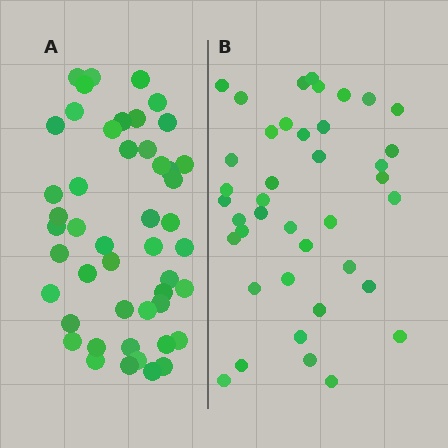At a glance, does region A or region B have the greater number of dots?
Region A (the left region) has more dots.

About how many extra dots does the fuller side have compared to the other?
Region A has roughly 8 or so more dots than region B.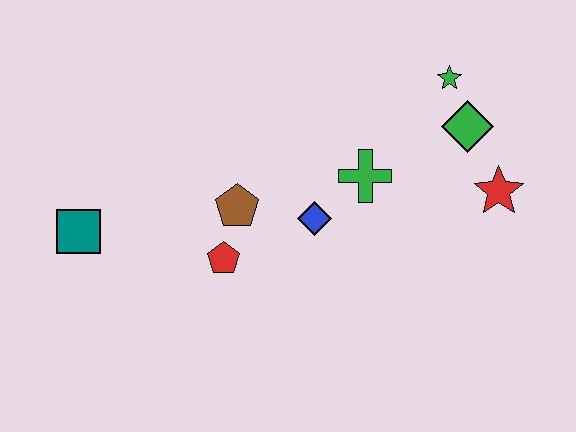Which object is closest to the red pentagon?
The brown pentagon is closest to the red pentagon.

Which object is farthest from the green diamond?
The teal square is farthest from the green diamond.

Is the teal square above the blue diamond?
No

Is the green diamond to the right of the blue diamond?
Yes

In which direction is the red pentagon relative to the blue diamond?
The red pentagon is to the left of the blue diamond.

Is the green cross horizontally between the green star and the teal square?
Yes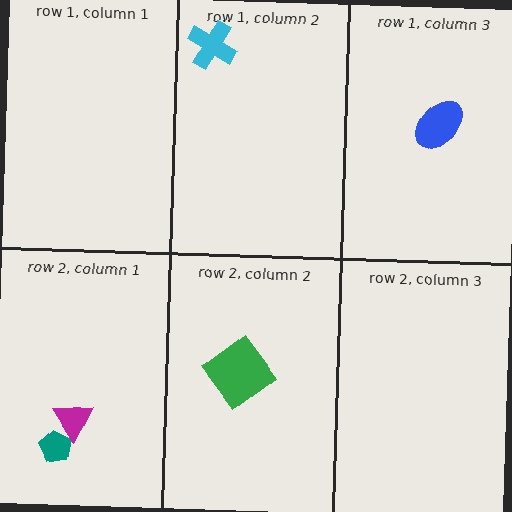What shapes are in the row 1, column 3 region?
The blue ellipse.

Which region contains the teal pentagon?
The row 2, column 1 region.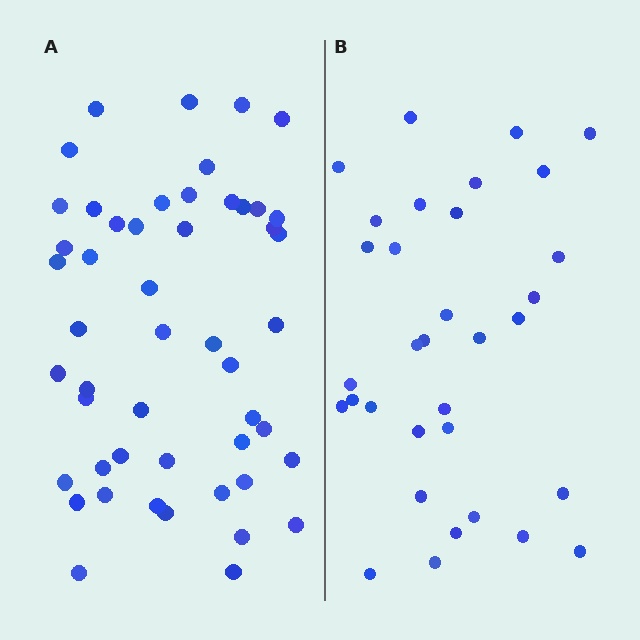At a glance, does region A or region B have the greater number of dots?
Region A (the left region) has more dots.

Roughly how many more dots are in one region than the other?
Region A has approximately 15 more dots than region B.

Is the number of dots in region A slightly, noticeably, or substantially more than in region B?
Region A has substantially more. The ratio is roughly 1.5 to 1.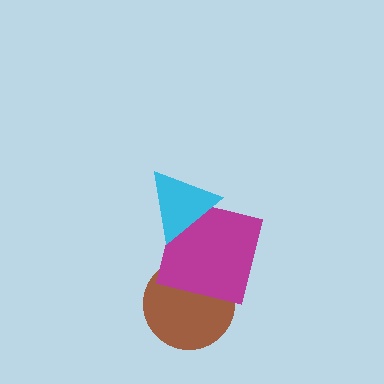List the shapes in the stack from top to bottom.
From top to bottom: the cyan triangle, the magenta square, the brown circle.